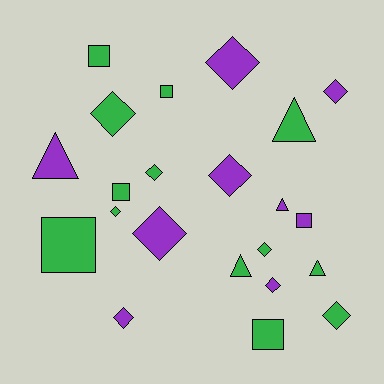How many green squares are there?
There are 5 green squares.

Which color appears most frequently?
Green, with 13 objects.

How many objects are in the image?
There are 22 objects.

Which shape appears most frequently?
Diamond, with 11 objects.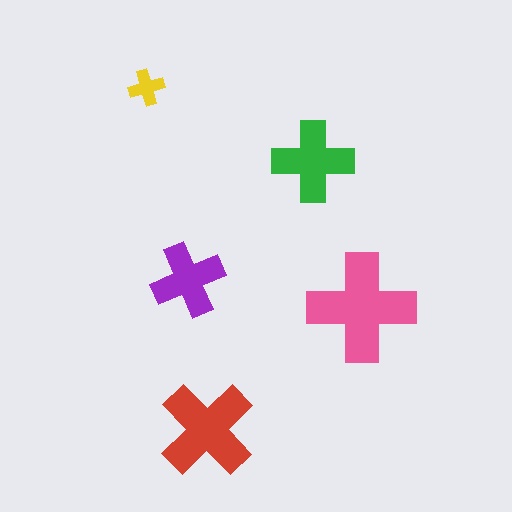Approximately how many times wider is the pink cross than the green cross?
About 1.5 times wider.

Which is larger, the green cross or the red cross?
The red one.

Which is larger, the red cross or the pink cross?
The pink one.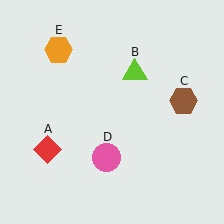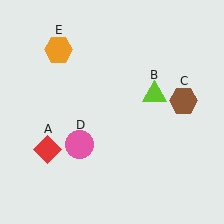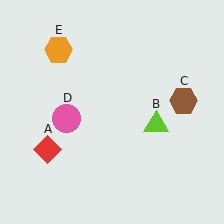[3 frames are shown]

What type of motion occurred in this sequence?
The lime triangle (object B), pink circle (object D) rotated clockwise around the center of the scene.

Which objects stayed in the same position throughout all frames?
Red diamond (object A) and brown hexagon (object C) and orange hexagon (object E) remained stationary.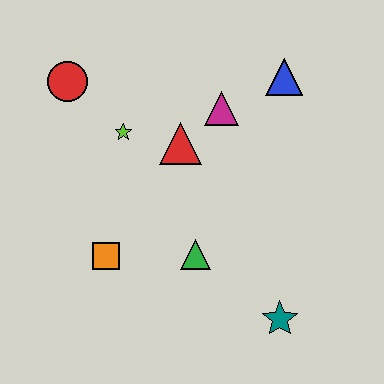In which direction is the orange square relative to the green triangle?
The orange square is to the left of the green triangle.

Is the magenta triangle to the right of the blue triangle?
No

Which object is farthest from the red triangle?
The teal star is farthest from the red triangle.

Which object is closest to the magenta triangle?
The red triangle is closest to the magenta triangle.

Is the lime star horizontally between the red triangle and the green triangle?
No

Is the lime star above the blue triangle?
No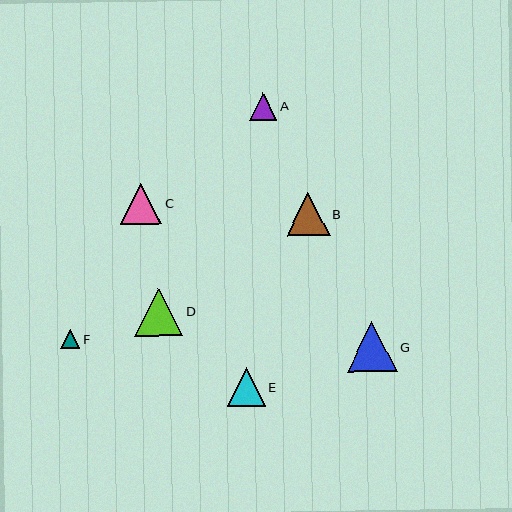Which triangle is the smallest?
Triangle F is the smallest with a size of approximately 19 pixels.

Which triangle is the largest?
Triangle G is the largest with a size of approximately 50 pixels.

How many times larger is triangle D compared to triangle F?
Triangle D is approximately 2.5 times the size of triangle F.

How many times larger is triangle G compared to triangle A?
Triangle G is approximately 1.8 times the size of triangle A.